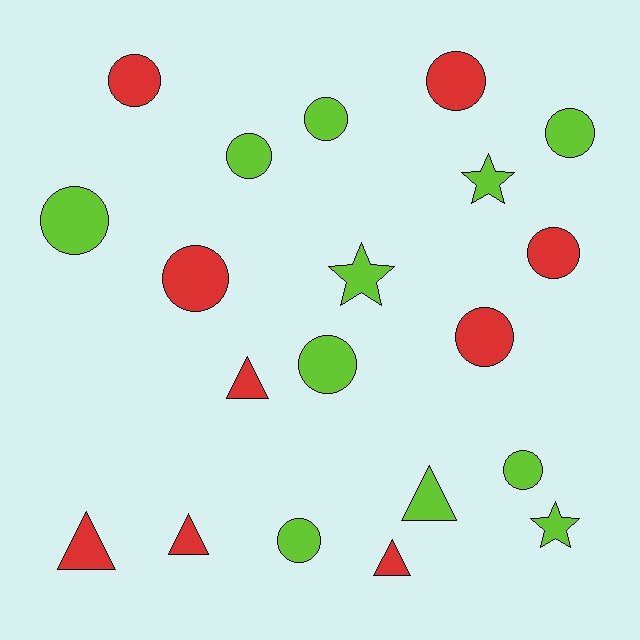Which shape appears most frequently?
Circle, with 12 objects.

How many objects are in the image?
There are 20 objects.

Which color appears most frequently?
Lime, with 11 objects.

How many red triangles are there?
There are 4 red triangles.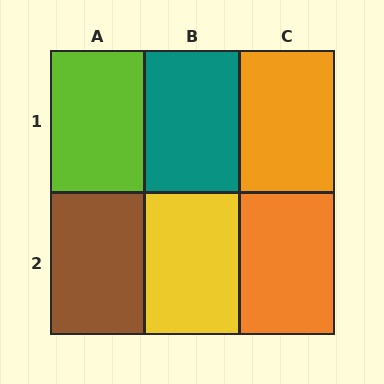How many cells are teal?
1 cell is teal.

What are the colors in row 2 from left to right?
Brown, yellow, orange.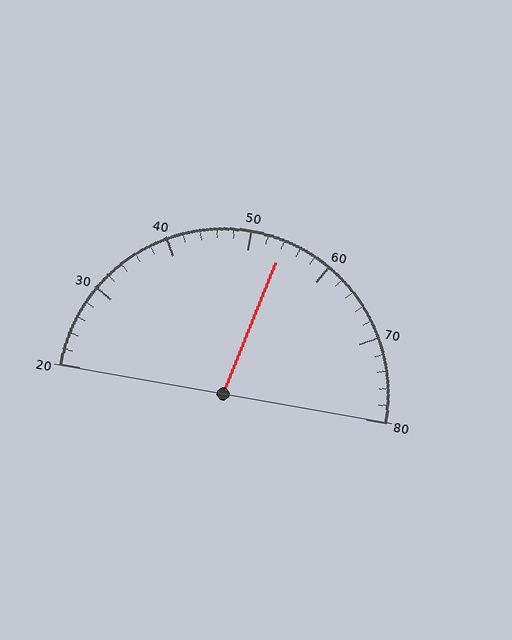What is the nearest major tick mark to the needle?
The nearest major tick mark is 50.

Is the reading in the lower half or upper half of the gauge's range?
The reading is in the upper half of the range (20 to 80).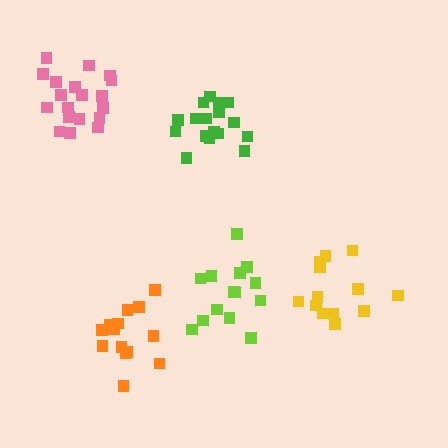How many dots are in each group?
Group 1: 14 dots, Group 2: 17 dots, Group 3: 19 dots, Group 4: 13 dots, Group 5: 14 dots (77 total).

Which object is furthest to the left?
The pink cluster is leftmost.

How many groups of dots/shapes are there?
There are 5 groups.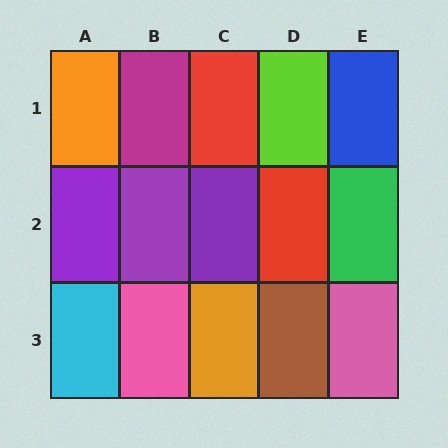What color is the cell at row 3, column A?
Cyan.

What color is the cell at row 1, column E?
Blue.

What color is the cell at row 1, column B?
Magenta.